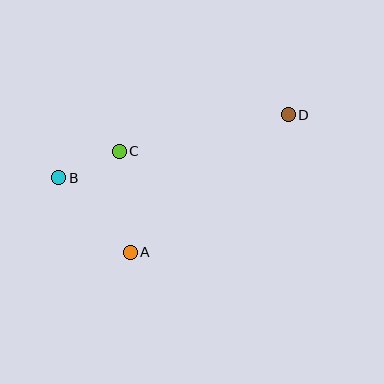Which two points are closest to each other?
Points B and C are closest to each other.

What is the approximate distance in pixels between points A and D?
The distance between A and D is approximately 209 pixels.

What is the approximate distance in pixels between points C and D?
The distance between C and D is approximately 173 pixels.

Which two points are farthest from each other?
Points B and D are farthest from each other.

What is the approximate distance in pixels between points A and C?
The distance between A and C is approximately 101 pixels.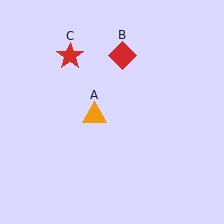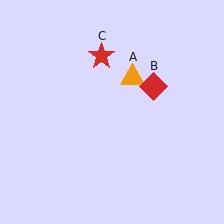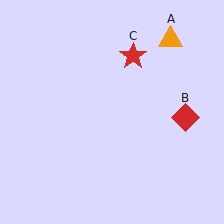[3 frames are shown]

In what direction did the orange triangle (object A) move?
The orange triangle (object A) moved up and to the right.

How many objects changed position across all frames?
3 objects changed position: orange triangle (object A), red diamond (object B), red star (object C).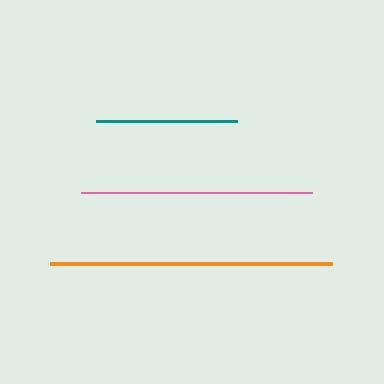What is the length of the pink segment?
The pink segment is approximately 231 pixels long.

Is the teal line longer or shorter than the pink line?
The pink line is longer than the teal line.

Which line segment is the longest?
The orange line is the longest at approximately 282 pixels.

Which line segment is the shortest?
The teal line is the shortest at approximately 141 pixels.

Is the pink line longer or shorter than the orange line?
The orange line is longer than the pink line.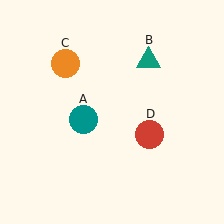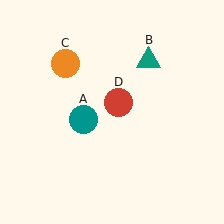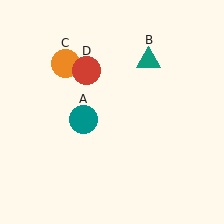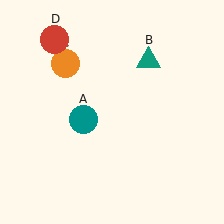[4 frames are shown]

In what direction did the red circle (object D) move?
The red circle (object D) moved up and to the left.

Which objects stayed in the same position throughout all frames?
Teal circle (object A) and teal triangle (object B) and orange circle (object C) remained stationary.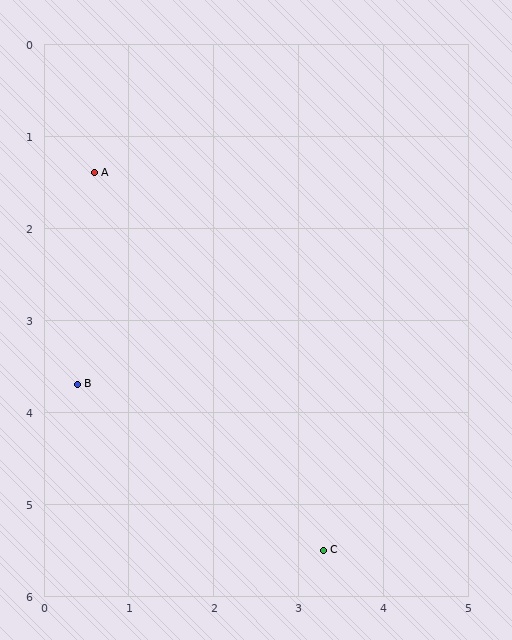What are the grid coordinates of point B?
Point B is at approximately (0.4, 3.7).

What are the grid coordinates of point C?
Point C is at approximately (3.3, 5.5).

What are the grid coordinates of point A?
Point A is at approximately (0.6, 1.4).